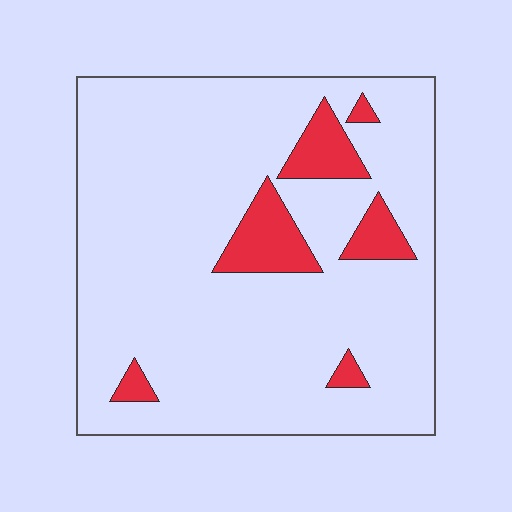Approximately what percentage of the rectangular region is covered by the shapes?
Approximately 10%.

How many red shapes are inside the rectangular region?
6.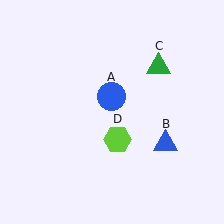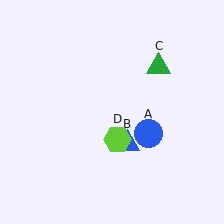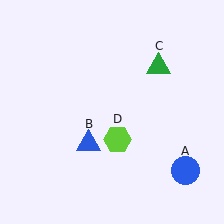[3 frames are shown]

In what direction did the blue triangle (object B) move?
The blue triangle (object B) moved left.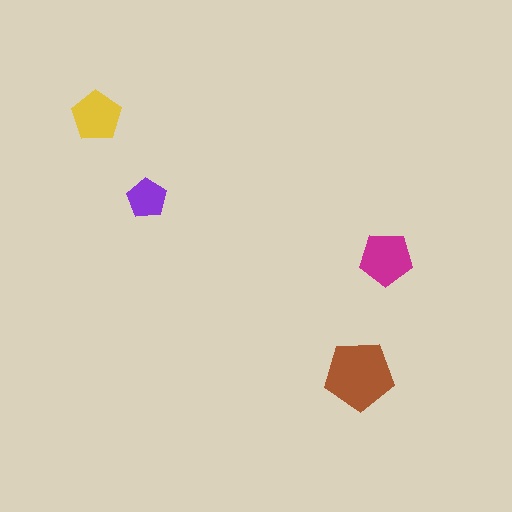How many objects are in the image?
There are 4 objects in the image.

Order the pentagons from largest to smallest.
the brown one, the magenta one, the yellow one, the purple one.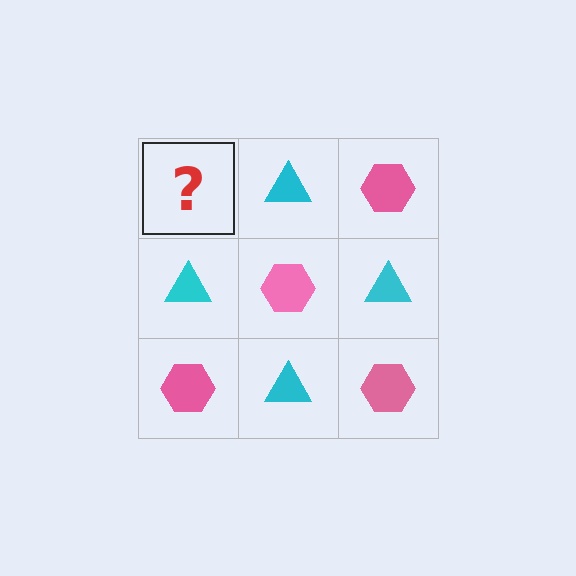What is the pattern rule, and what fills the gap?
The rule is that it alternates pink hexagon and cyan triangle in a checkerboard pattern. The gap should be filled with a pink hexagon.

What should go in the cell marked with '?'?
The missing cell should contain a pink hexagon.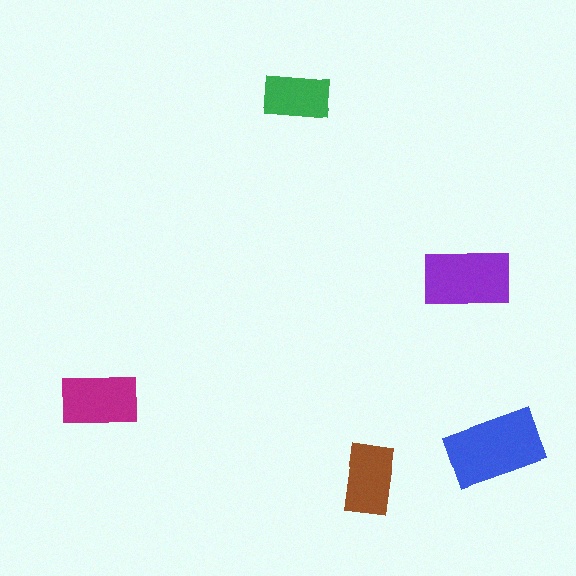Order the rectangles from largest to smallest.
the blue one, the purple one, the magenta one, the brown one, the green one.